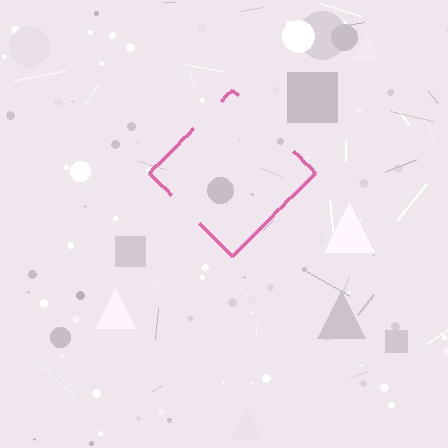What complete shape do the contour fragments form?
The contour fragments form a diamond.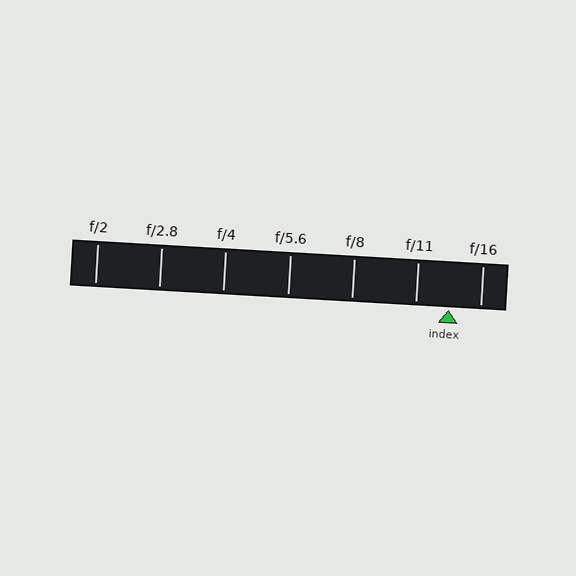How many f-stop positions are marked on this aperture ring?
There are 7 f-stop positions marked.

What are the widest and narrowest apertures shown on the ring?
The widest aperture shown is f/2 and the narrowest is f/16.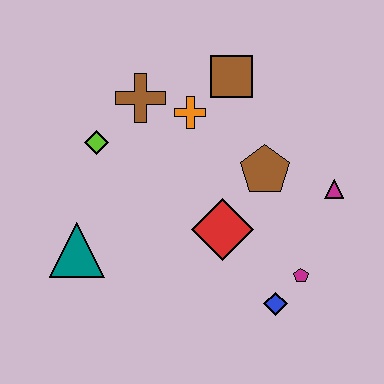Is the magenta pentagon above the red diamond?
No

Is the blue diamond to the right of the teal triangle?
Yes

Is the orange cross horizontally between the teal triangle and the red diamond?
Yes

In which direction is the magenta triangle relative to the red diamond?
The magenta triangle is to the right of the red diamond.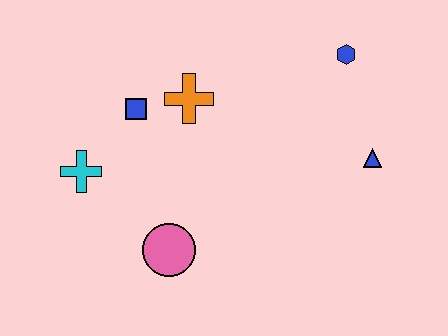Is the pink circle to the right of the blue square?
Yes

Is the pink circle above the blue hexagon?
No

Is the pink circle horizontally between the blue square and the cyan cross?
No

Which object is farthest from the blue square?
The blue triangle is farthest from the blue square.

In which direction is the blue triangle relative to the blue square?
The blue triangle is to the right of the blue square.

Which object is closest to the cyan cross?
The blue square is closest to the cyan cross.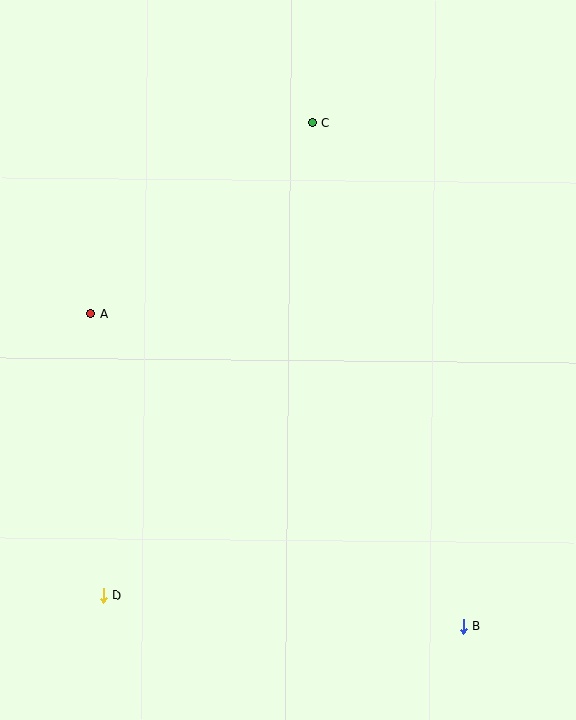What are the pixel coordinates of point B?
Point B is at (463, 626).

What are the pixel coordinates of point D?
Point D is at (103, 596).